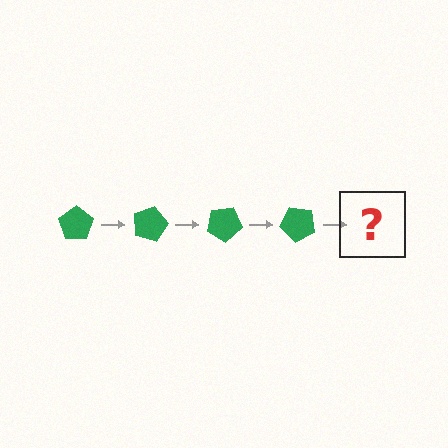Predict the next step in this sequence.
The next step is a green pentagon rotated 60 degrees.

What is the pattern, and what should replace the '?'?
The pattern is that the pentagon rotates 15 degrees each step. The '?' should be a green pentagon rotated 60 degrees.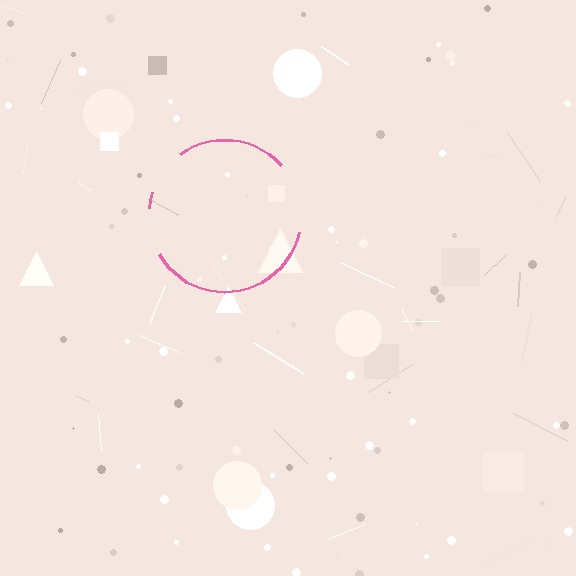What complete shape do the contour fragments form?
The contour fragments form a circle.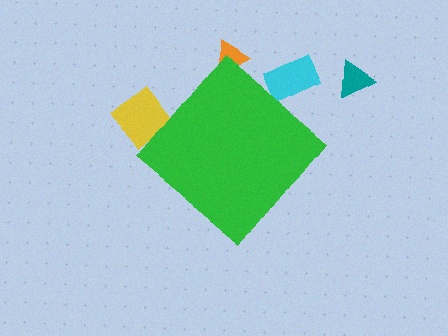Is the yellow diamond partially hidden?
Yes, the yellow diamond is partially hidden behind the green diamond.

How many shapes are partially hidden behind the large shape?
3 shapes are partially hidden.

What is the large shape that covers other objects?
A green diamond.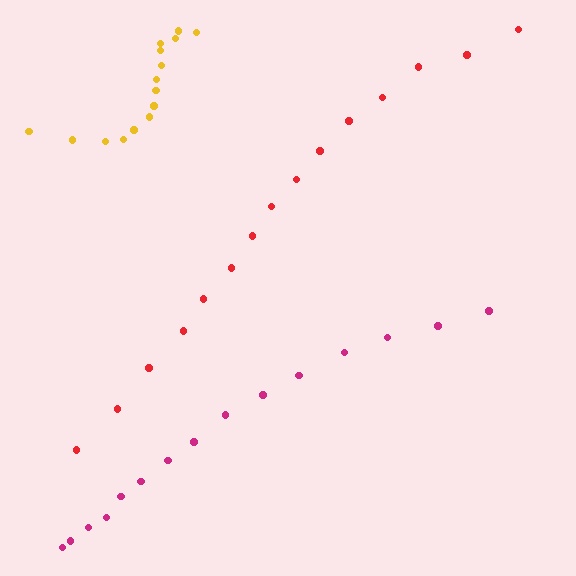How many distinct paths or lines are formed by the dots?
There are 3 distinct paths.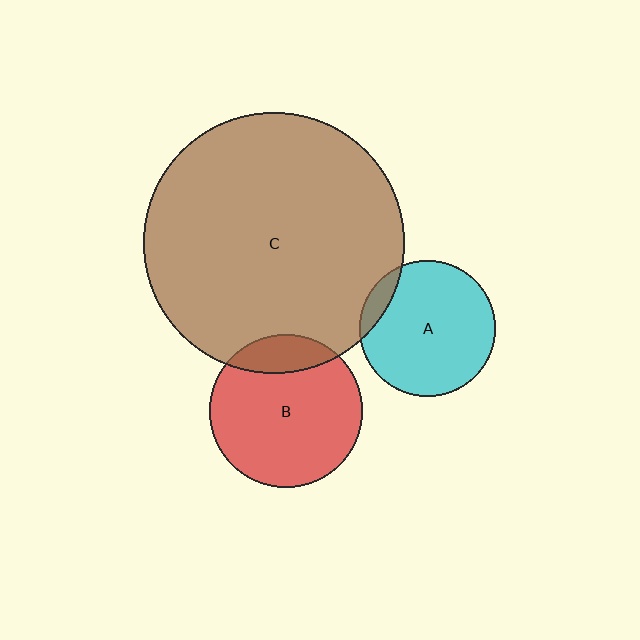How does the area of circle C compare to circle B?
Approximately 2.9 times.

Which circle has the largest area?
Circle C (brown).